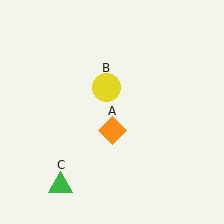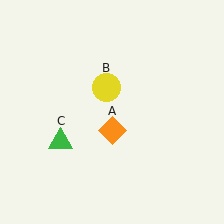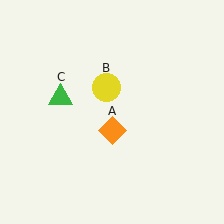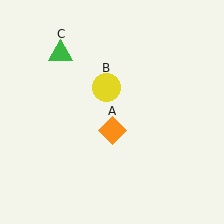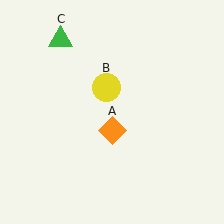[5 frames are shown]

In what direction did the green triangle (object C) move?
The green triangle (object C) moved up.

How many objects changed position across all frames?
1 object changed position: green triangle (object C).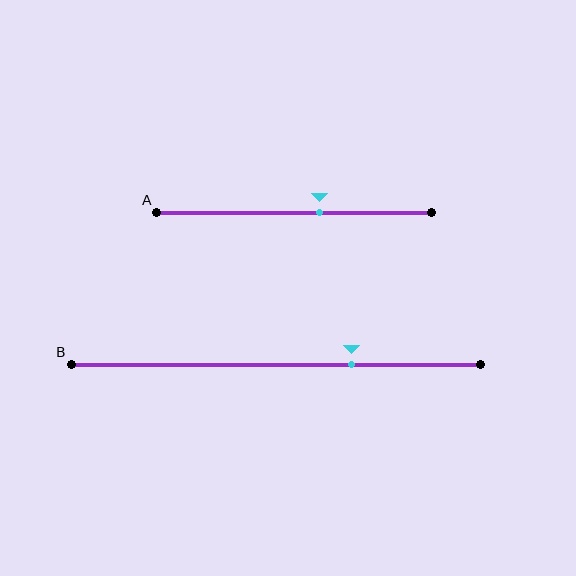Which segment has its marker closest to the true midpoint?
Segment A has its marker closest to the true midpoint.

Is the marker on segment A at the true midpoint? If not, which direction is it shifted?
No, the marker on segment A is shifted to the right by about 9% of the segment length.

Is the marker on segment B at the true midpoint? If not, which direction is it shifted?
No, the marker on segment B is shifted to the right by about 19% of the segment length.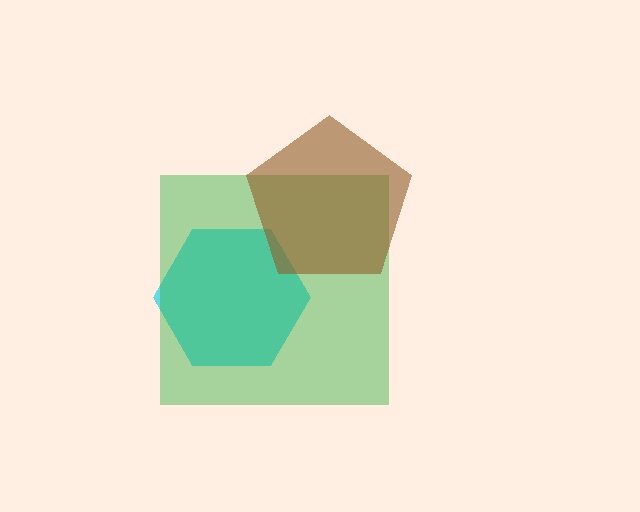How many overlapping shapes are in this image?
There are 3 overlapping shapes in the image.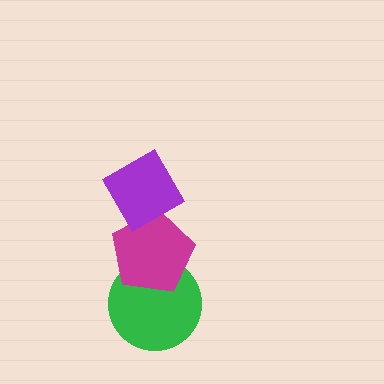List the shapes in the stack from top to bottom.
From top to bottom: the purple diamond, the magenta pentagon, the green circle.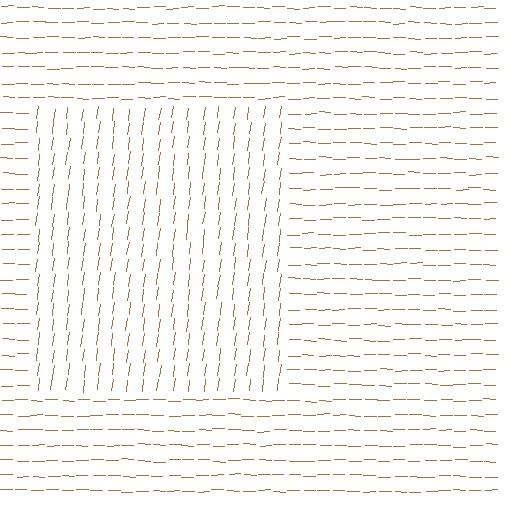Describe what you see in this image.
The image is filled with small brown line segments. A rectangle region in the image has lines oriented differently from the surrounding lines, creating a visible texture boundary.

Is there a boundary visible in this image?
Yes, there is a texture boundary formed by a change in line orientation.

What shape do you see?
I see a rectangle.